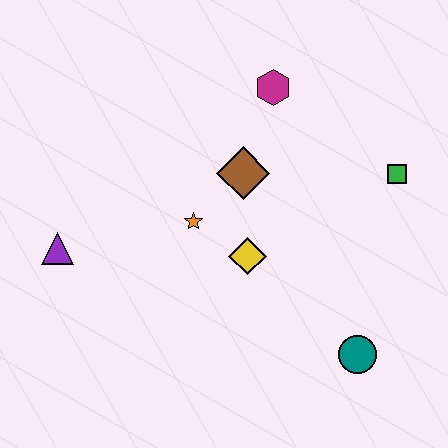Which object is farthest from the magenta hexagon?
The teal circle is farthest from the magenta hexagon.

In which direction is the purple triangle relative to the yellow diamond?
The purple triangle is to the left of the yellow diamond.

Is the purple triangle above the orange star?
No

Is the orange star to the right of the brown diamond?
No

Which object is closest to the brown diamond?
The orange star is closest to the brown diamond.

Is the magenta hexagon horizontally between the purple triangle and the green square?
Yes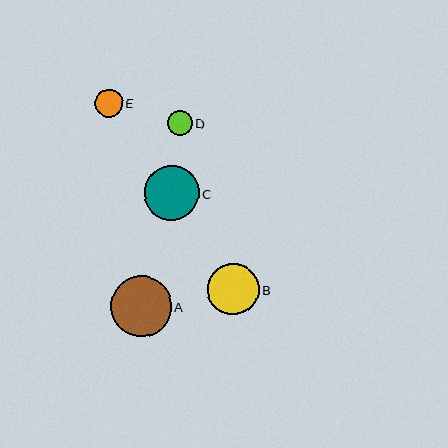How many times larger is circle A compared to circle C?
Circle A is approximately 1.1 times the size of circle C.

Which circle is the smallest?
Circle D is the smallest with a size of approximately 25 pixels.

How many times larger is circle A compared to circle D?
Circle A is approximately 2.4 times the size of circle D.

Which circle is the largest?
Circle A is the largest with a size of approximately 61 pixels.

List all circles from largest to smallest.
From largest to smallest: A, C, B, E, D.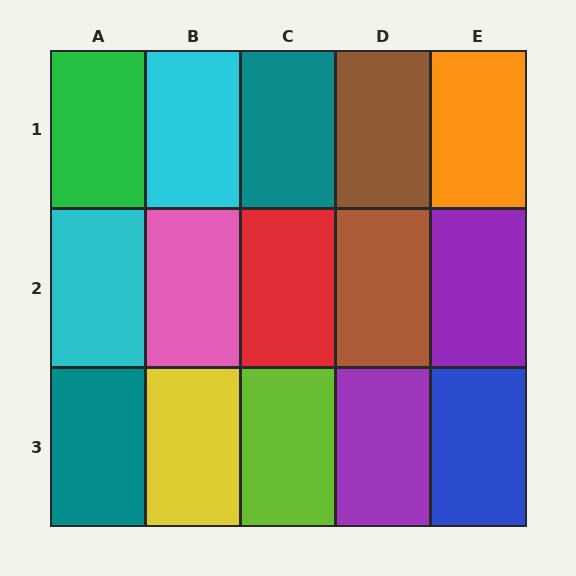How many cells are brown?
2 cells are brown.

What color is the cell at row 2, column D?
Brown.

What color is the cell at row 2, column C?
Red.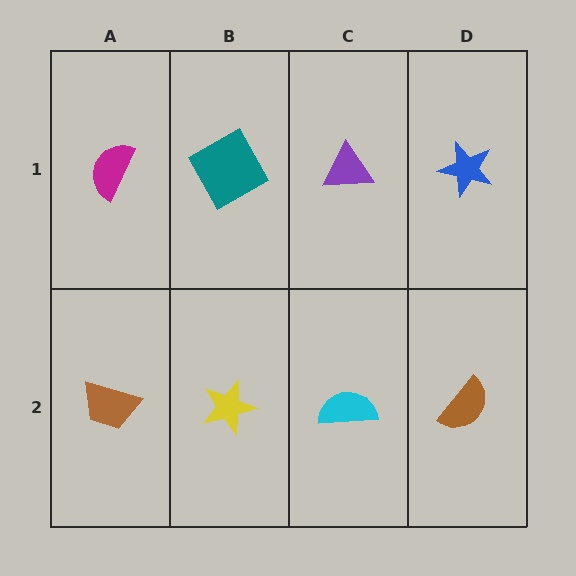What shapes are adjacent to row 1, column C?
A cyan semicircle (row 2, column C), a teal square (row 1, column B), a blue star (row 1, column D).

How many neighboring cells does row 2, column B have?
3.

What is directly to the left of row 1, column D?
A purple triangle.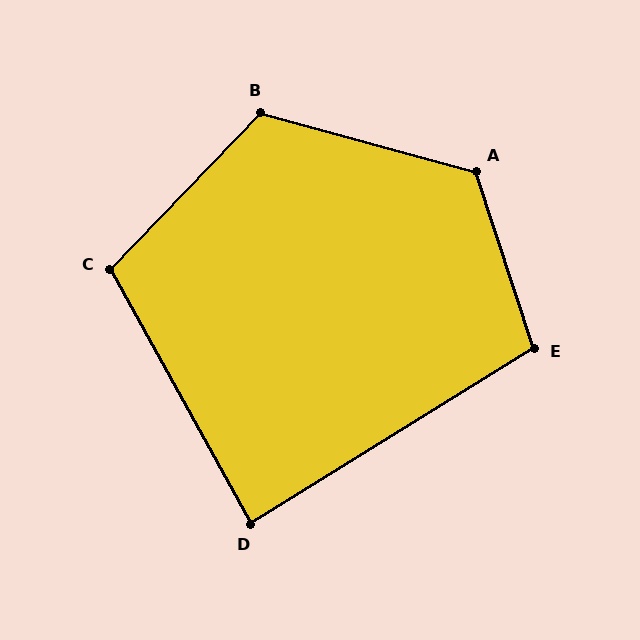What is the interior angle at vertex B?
Approximately 118 degrees (obtuse).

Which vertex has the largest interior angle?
A, at approximately 123 degrees.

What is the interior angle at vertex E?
Approximately 104 degrees (obtuse).